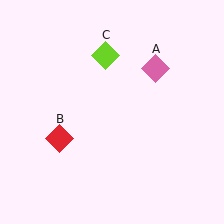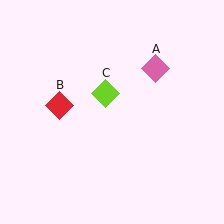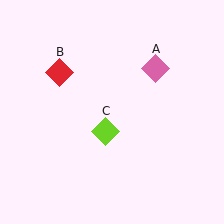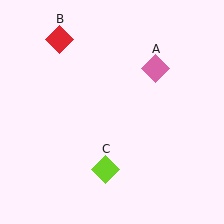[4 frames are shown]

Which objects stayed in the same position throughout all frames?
Pink diamond (object A) remained stationary.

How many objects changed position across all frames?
2 objects changed position: red diamond (object B), lime diamond (object C).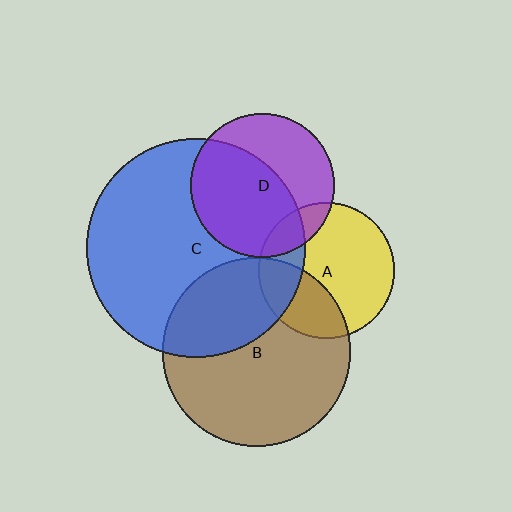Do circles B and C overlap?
Yes.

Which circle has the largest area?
Circle C (blue).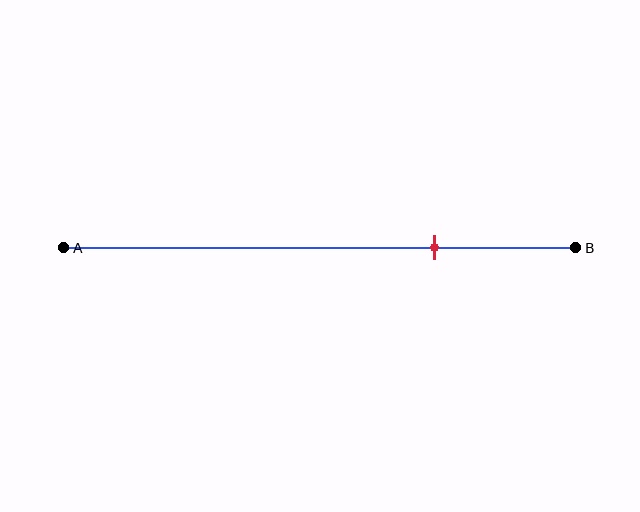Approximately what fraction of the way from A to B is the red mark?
The red mark is approximately 70% of the way from A to B.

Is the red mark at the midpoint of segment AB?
No, the mark is at about 70% from A, not at the 50% midpoint.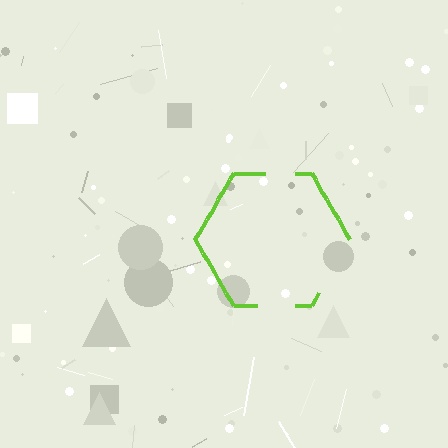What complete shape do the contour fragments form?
The contour fragments form a hexagon.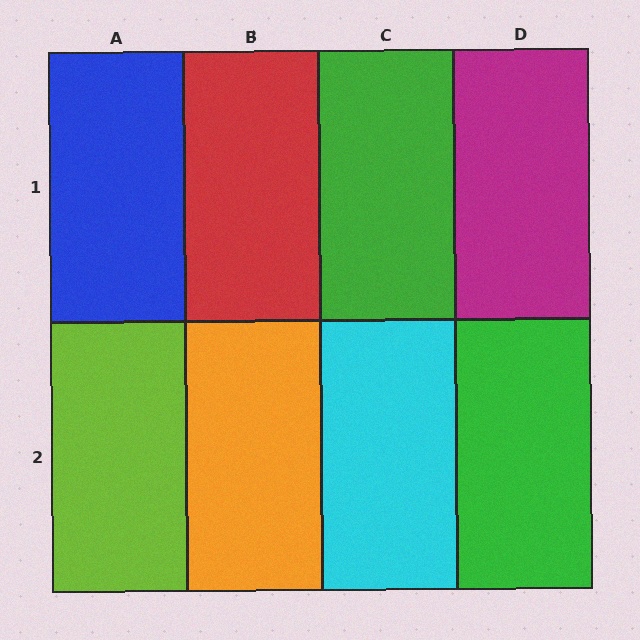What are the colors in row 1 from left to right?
Blue, red, green, magenta.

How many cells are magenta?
1 cell is magenta.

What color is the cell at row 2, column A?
Lime.